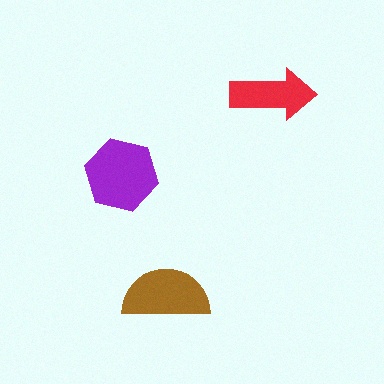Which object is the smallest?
The red arrow.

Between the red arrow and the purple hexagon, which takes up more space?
The purple hexagon.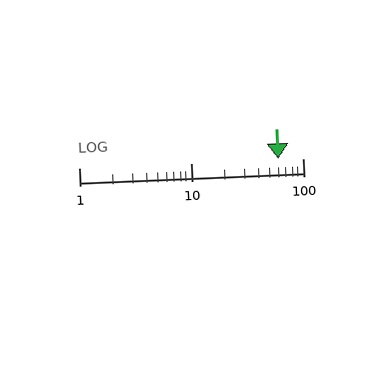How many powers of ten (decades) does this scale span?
The scale spans 2 decades, from 1 to 100.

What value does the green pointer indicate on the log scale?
The pointer indicates approximately 61.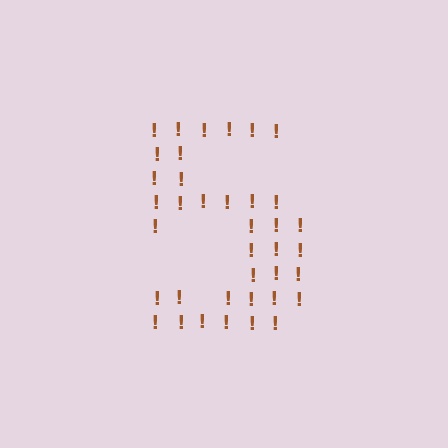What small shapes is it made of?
It is made of small exclamation marks.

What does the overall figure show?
The overall figure shows the digit 5.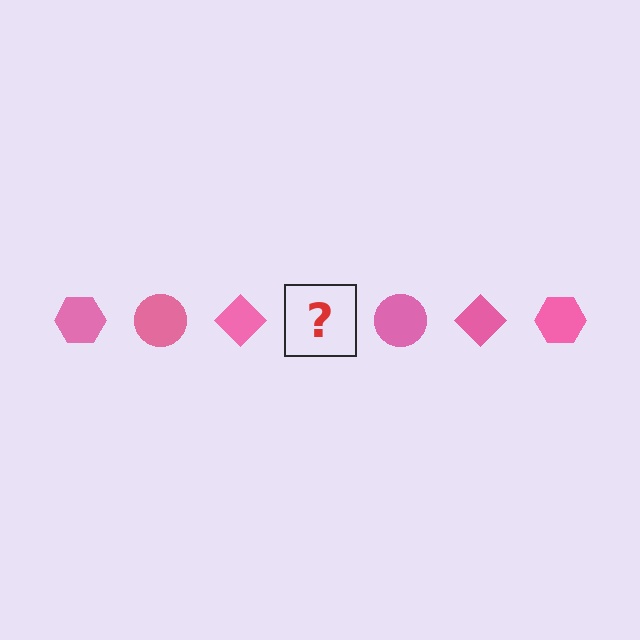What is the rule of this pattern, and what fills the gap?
The rule is that the pattern cycles through hexagon, circle, diamond shapes in pink. The gap should be filled with a pink hexagon.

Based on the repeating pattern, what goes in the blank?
The blank should be a pink hexagon.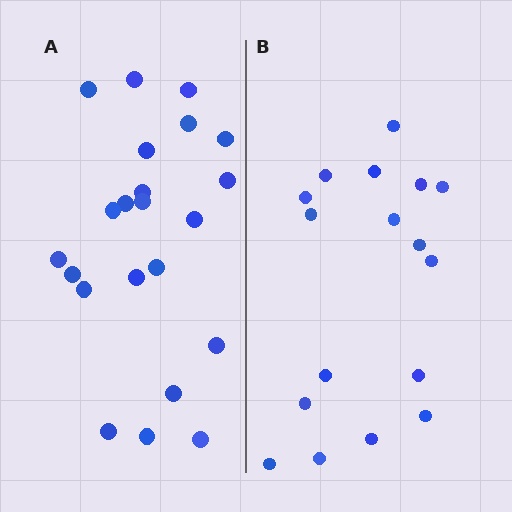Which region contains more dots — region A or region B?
Region A (the left region) has more dots.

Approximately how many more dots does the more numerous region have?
Region A has about 5 more dots than region B.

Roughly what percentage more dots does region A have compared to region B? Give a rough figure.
About 30% more.